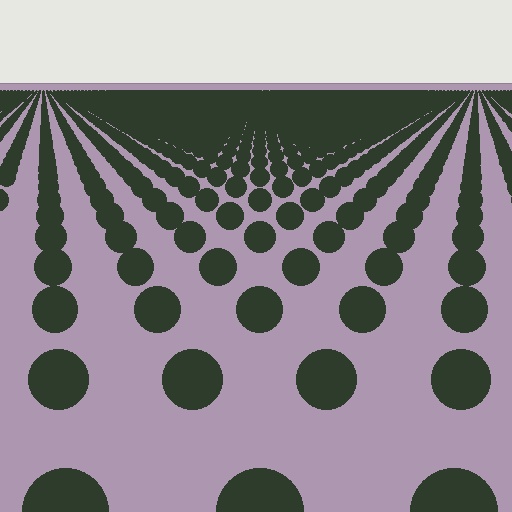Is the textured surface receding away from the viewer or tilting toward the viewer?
The surface is receding away from the viewer. Texture elements get smaller and denser toward the top.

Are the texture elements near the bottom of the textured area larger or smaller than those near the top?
Larger. Near the bottom, elements are closer to the viewer and appear at a bigger on-screen size.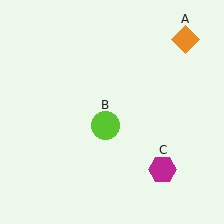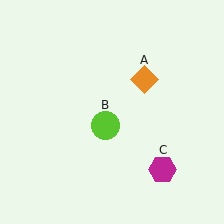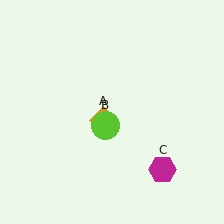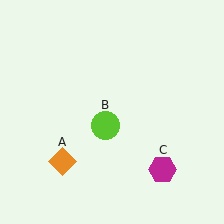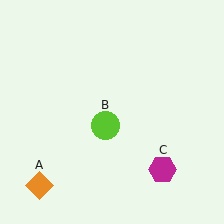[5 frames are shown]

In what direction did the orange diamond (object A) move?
The orange diamond (object A) moved down and to the left.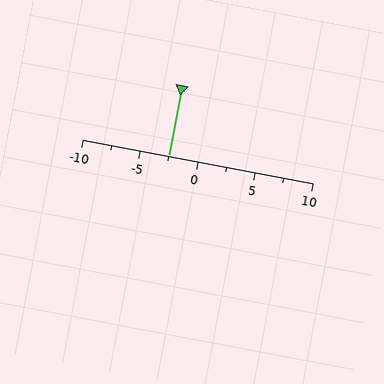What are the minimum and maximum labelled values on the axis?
The axis runs from -10 to 10.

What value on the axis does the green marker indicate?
The marker indicates approximately -2.5.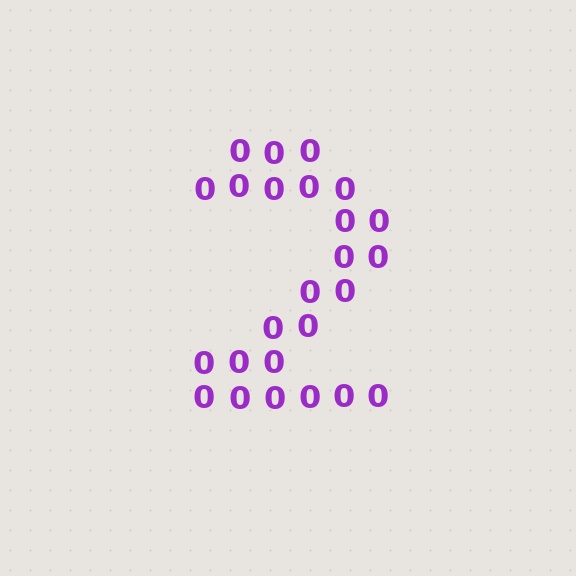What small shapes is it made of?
It is made of small digit 0's.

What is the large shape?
The large shape is the digit 2.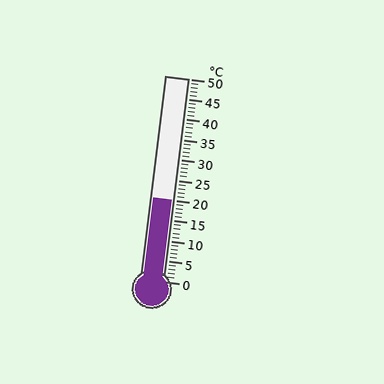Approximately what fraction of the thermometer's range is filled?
The thermometer is filled to approximately 40% of its range.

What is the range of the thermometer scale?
The thermometer scale ranges from 0°C to 50°C.